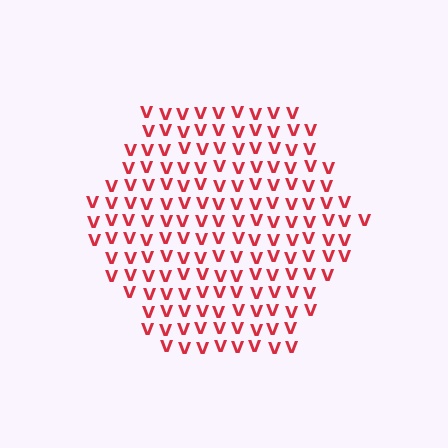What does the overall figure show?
The overall figure shows a hexagon.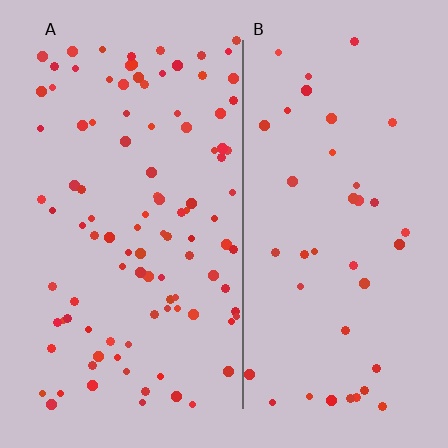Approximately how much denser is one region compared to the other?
Approximately 2.5× — region A over region B.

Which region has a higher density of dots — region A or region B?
A (the left).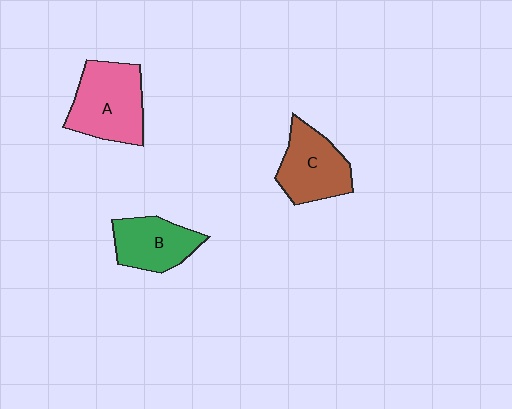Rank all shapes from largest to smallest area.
From largest to smallest: A (pink), C (brown), B (green).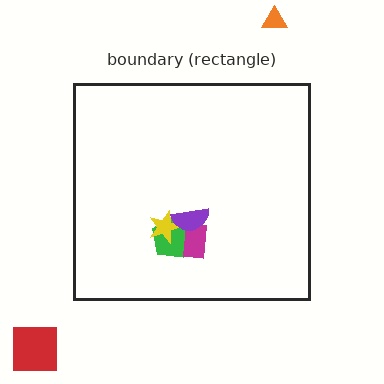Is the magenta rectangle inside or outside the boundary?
Inside.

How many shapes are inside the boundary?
4 inside, 2 outside.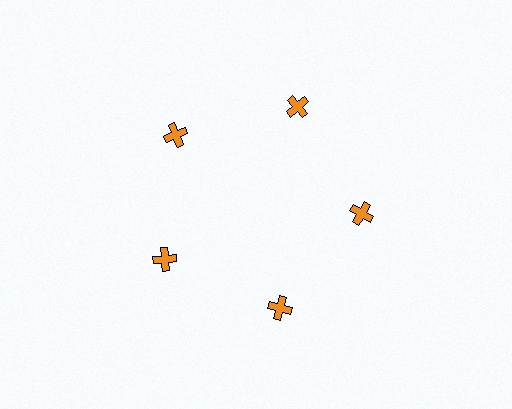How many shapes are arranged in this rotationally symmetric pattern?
There are 5 shapes, arranged in 5 groups of 1.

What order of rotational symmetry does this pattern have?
This pattern has 5-fold rotational symmetry.